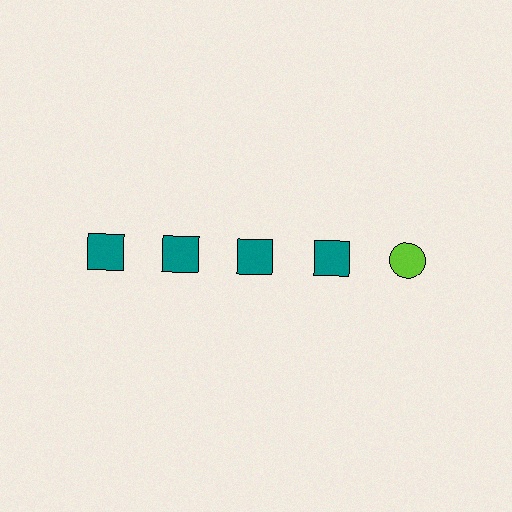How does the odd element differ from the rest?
It differs in both color (lime instead of teal) and shape (circle instead of square).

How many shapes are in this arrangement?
There are 5 shapes arranged in a grid pattern.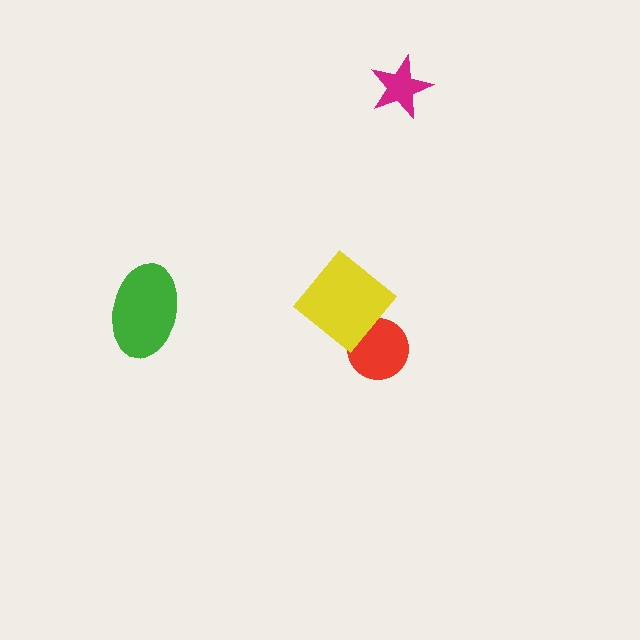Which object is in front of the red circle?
The yellow diamond is in front of the red circle.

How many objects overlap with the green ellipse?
0 objects overlap with the green ellipse.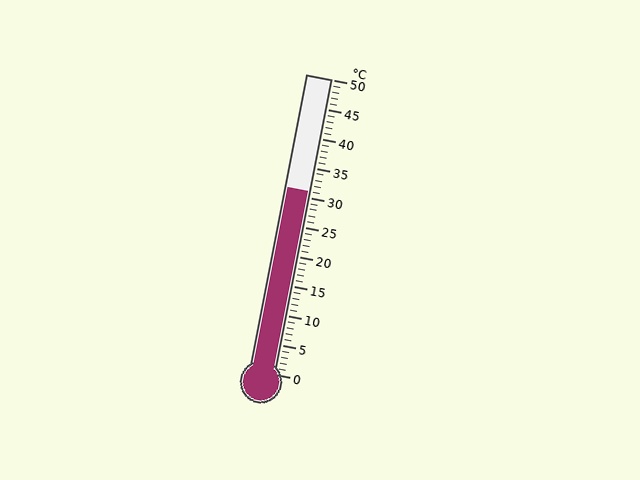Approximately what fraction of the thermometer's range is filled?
The thermometer is filled to approximately 60% of its range.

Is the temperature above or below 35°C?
The temperature is below 35°C.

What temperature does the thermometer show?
The thermometer shows approximately 31°C.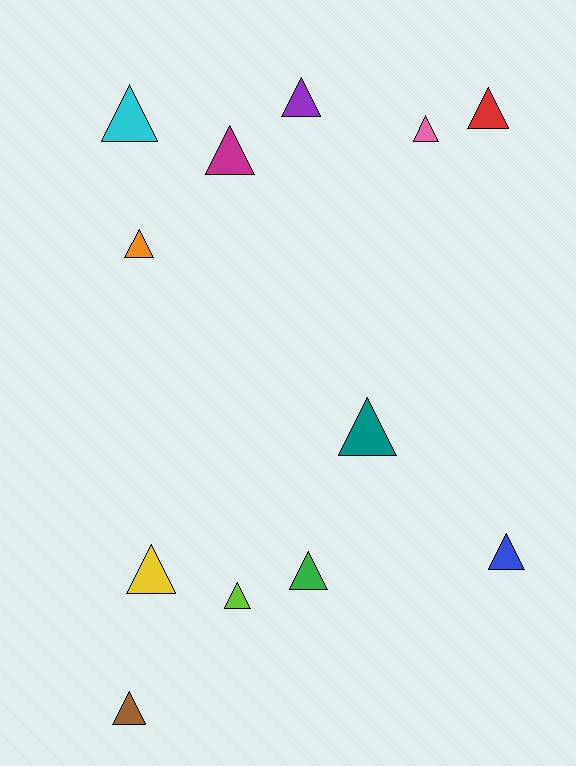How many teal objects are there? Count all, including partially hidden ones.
There is 1 teal object.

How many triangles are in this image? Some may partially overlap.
There are 12 triangles.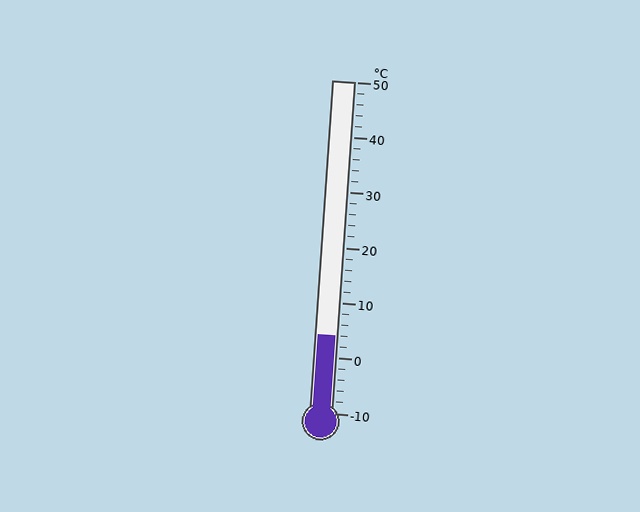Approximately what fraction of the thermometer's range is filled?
The thermometer is filled to approximately 25% of its range.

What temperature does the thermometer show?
The thermometer shows approximately 4°C.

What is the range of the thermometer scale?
The thermometer scale ranges from -10°C to 50°C.